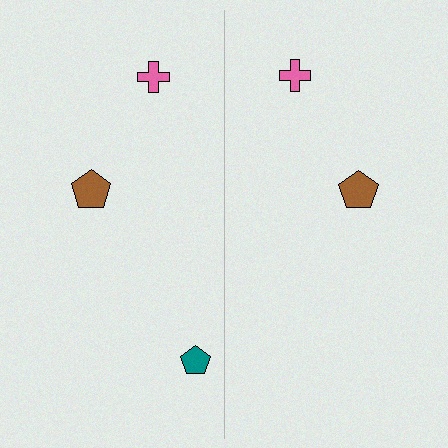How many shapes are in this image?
There are 5 shapes in this image.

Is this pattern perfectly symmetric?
No, the pattern is not perfectly symmetric. A teal pentagon is missing from the right side.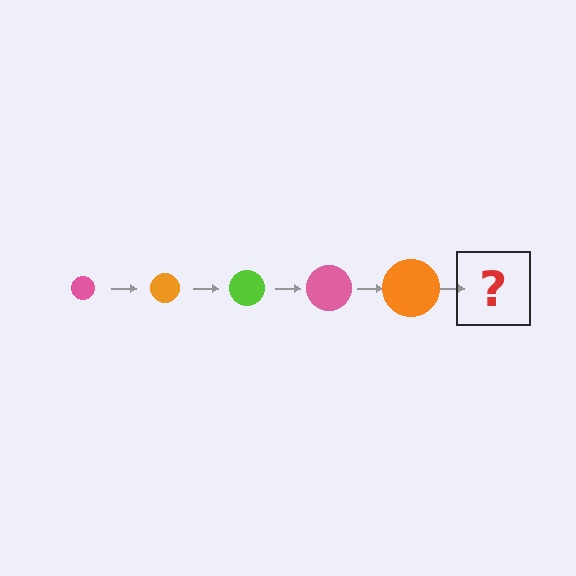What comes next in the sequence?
The next element should be a lime circle, larger than the previous one.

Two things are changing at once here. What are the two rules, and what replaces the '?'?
The two rules are that the circle grows larger each step and the color cycles through pink, orange, and lime. The '?' should be a lime circle, larger than the previous one.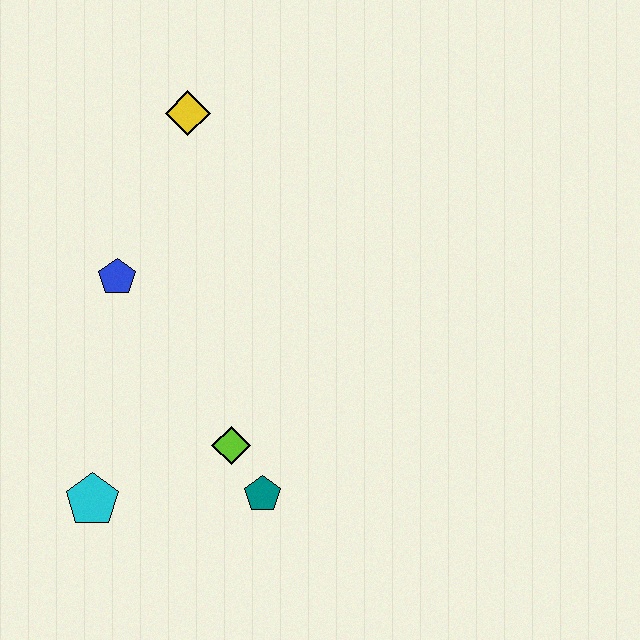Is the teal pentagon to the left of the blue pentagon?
No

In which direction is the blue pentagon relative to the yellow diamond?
The blue pentagon is below the yellow diamond.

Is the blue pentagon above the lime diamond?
Yes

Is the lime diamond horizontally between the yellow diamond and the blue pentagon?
No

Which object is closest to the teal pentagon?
The lime diamond is closest to the teal pentagon.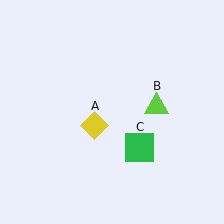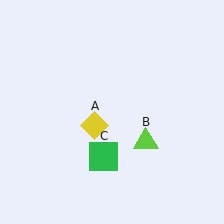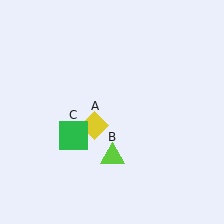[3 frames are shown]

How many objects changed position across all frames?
2 objects changed position: lime triangle (object B), green square (object C).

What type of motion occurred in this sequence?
The lime triangle (object B), green square (object C) rotated clockwise around the center of the scene.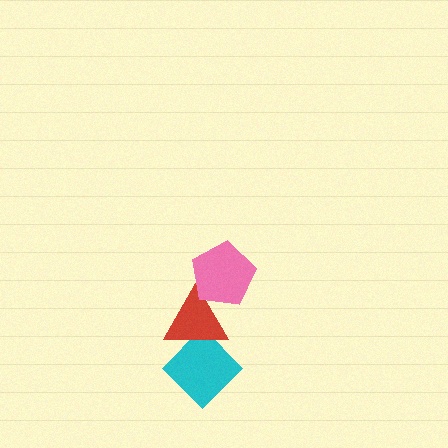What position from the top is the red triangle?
The red triangle is 2nd from the top.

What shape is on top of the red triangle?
The pink pentagon is on top of the red triangle.